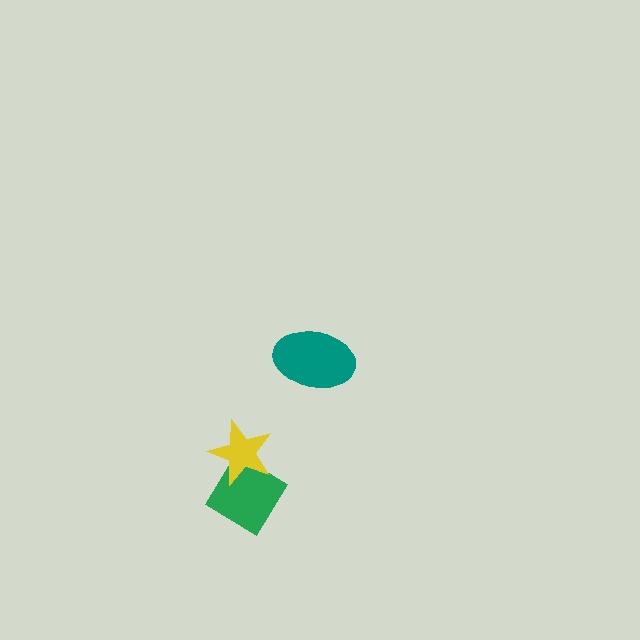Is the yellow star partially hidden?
No, no other shape covers it.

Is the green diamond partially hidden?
Yes, it is partially covered by another shape.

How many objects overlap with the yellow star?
1 object overlaps with the yellow star.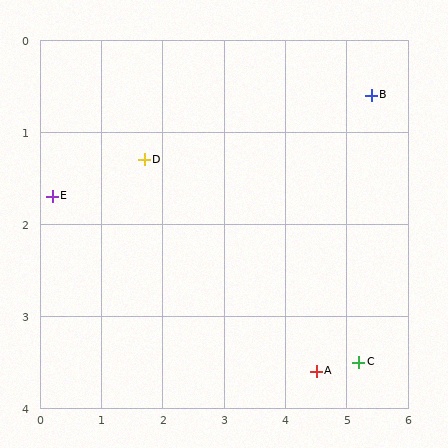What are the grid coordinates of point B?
Point B is at approximately (5.4, 0.6).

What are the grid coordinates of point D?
Point D is at approximately (1.7, 1.3).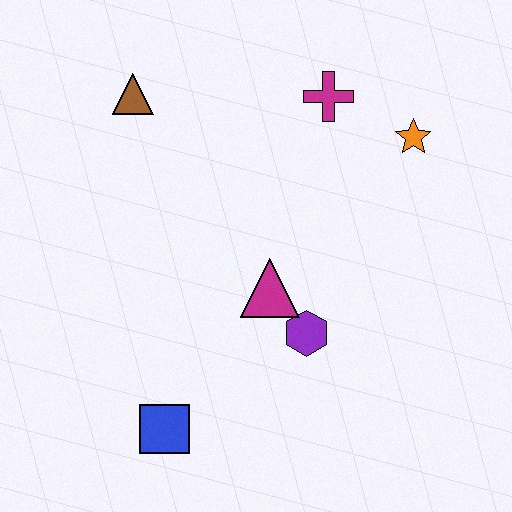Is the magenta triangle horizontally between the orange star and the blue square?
Yes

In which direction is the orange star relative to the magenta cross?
The orange star is to the right of the magenta cross.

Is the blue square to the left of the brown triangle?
No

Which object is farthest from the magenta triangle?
The brown triangle is farthest from the magenta triangle.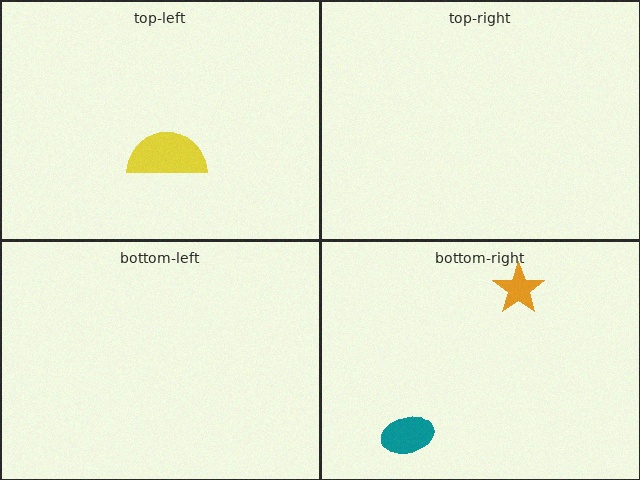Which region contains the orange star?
The bottom-right region.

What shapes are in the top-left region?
The yellow semicircle.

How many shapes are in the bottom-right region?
2.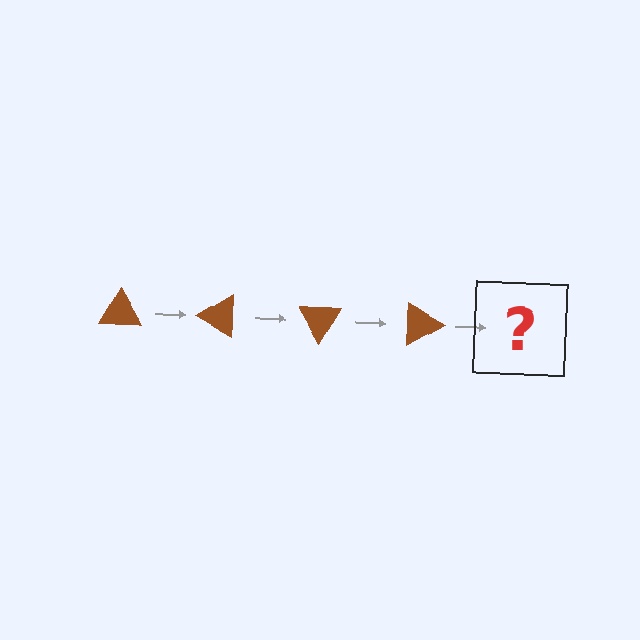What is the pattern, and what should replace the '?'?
The pattern is that the triangle rotates 30 degrees each step. The '?' should be a brown triangle rotated 120 degrees.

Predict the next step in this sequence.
The next step is a brown triangle rotated 120 degrees.